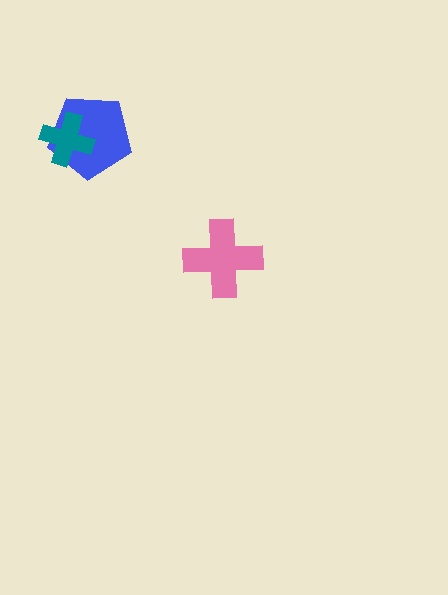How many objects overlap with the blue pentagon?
1 object overlaps with the blue pentagon.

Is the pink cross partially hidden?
No, no other shape covers it.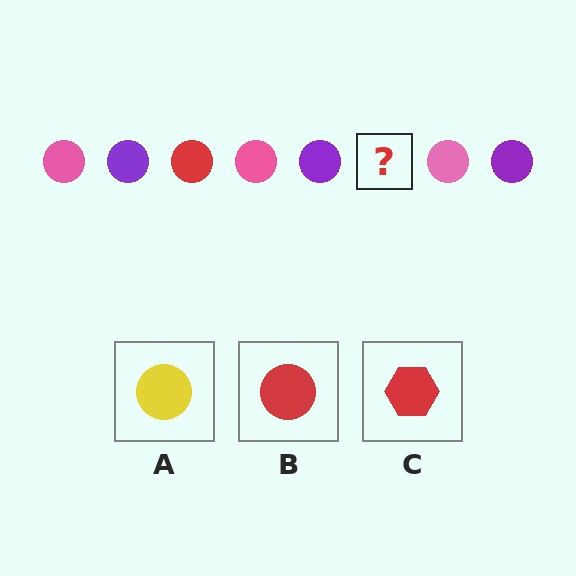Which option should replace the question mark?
Option B.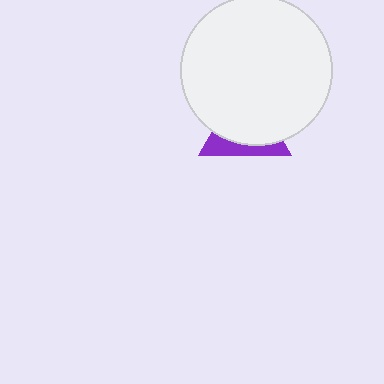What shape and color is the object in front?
The object in front is a white circle.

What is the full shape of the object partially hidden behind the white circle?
The partially hidden object is a purple triangle.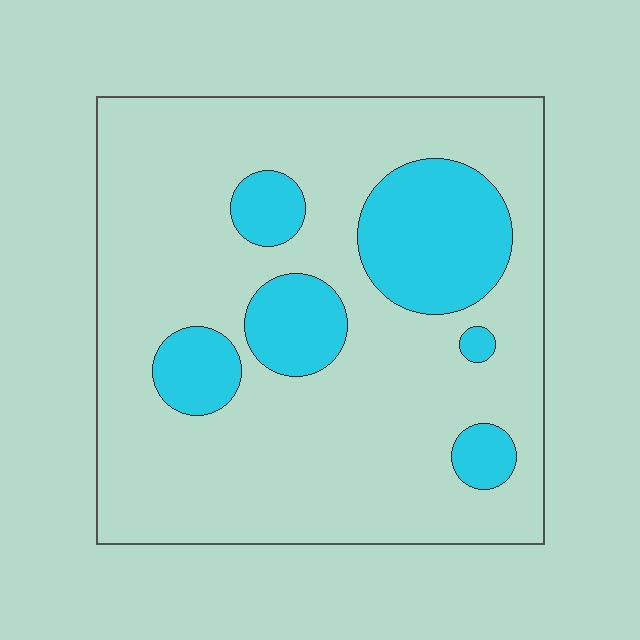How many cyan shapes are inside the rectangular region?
6.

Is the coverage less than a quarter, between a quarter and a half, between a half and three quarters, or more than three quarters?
Less than a quarter.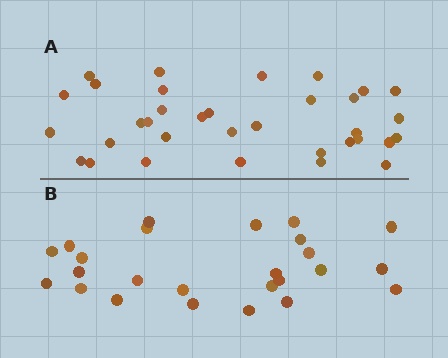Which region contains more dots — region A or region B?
Region A (the top region) has more dots.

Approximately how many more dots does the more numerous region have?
Region A has roughly 8 or so more dots than region B.